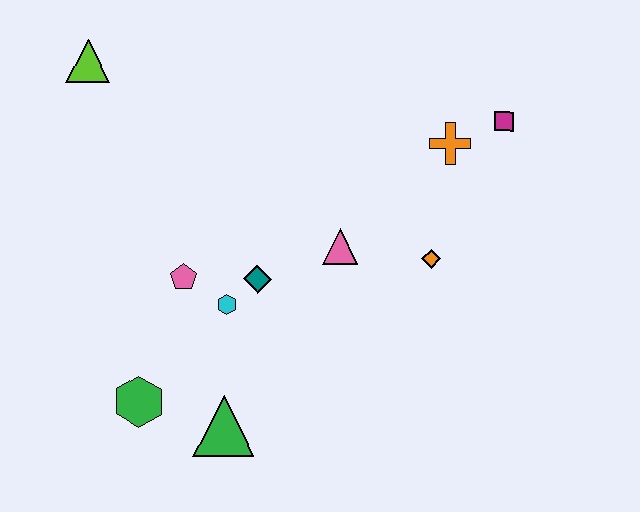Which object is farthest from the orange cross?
The green hexagon is farthest from the orange cross.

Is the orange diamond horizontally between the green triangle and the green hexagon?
No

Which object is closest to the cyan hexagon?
The teal diamond is closest to the cyan hexagon.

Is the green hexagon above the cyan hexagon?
No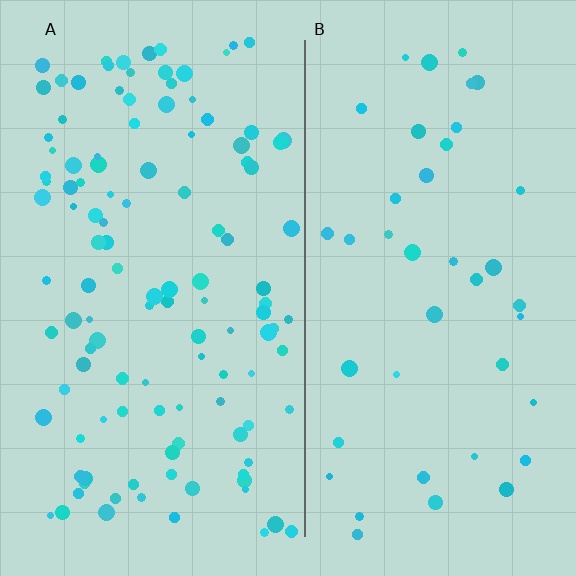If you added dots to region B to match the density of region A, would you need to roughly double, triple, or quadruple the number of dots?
Approximately triple.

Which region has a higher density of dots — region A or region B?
A (the left).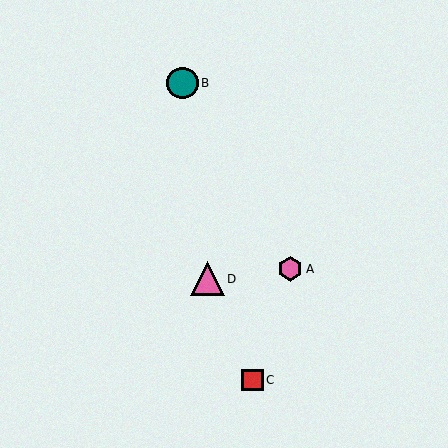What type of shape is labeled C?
Shape C is a red square.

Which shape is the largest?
The pink triangle (labeled D) is the largest.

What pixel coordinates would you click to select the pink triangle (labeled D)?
Click at (208, 279) to select the pink triangle D.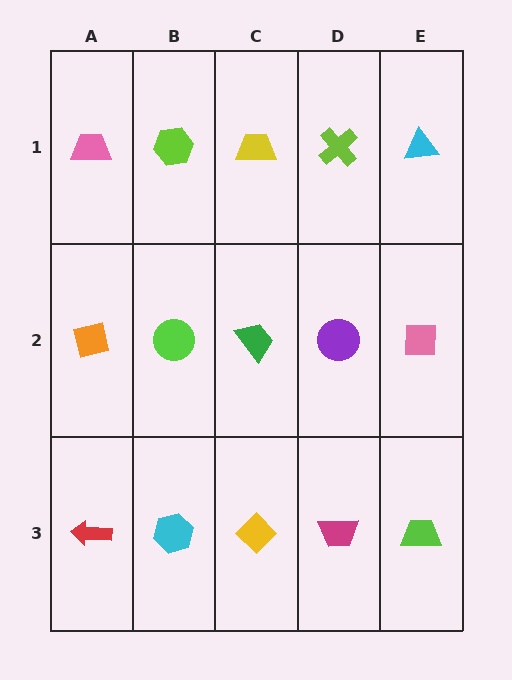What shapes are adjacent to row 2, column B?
A lime hexagon (row 1, column B), a cyan hexagon (row 3, column B), an orange square (row 2, column A), a green trapezoid (row 2, column C).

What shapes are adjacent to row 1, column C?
A green trapezoid (row 2, column C), a lime hexagon (row 1, column B), a lime cross (row 1, column D).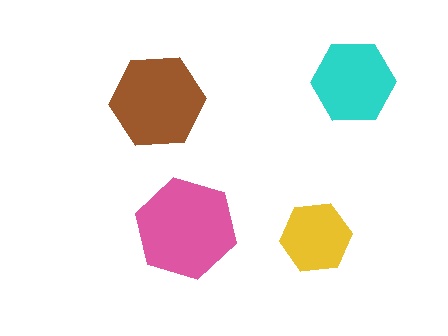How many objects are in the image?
There are 4 objects in the image.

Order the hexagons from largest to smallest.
the pink one, the brown one, the cyan one, the yellow one.